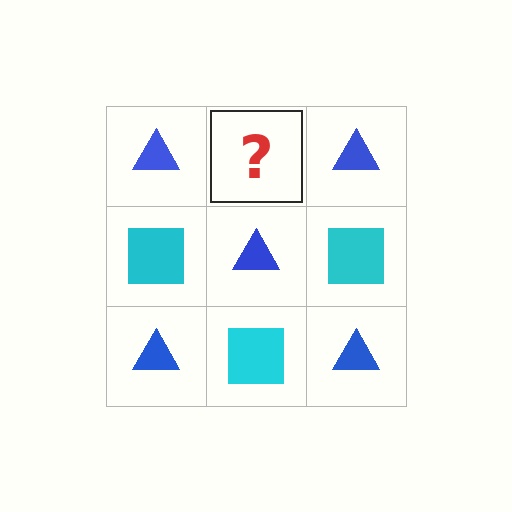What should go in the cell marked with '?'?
The missing cell should contain a cyan square.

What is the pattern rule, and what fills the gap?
The rule is that it alternates blue triangle and cyan square in a checkerboard pattern. The gap should be filled with a cyan square.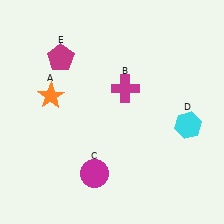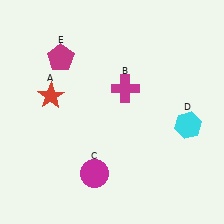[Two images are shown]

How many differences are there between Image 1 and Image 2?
There is 1 difference between the two images.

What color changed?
The star (A) changed from orange in Image 1 to red in Image 2.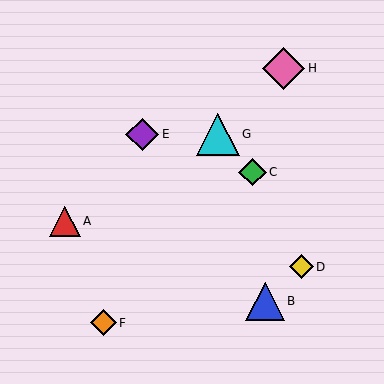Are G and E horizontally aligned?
Yes, both are at y≈134.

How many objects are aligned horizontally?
2 objects (E, G) are aligned horizontally.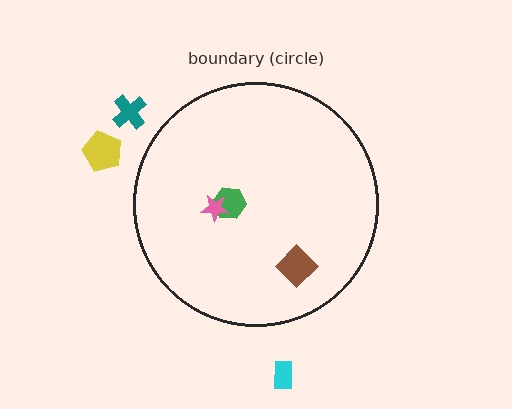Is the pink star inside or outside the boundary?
Inside.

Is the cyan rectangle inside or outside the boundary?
Outside.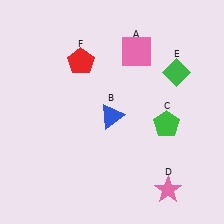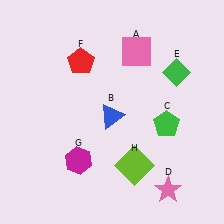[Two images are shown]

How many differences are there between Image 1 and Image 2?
There are 2 differences between the two images.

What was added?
A magenta hexagon (G), a lime square (H) were added in Image 2.